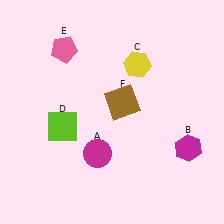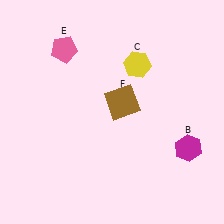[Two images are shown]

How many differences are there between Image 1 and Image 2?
There are 2 differences between the two images.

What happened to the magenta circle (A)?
The magenta circle (A) was removed in Image 2. It was in the bottom-left area of Image 1.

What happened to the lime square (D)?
The lime square (D) was removed in Image 2. It was in the bottom-left area of Image 1.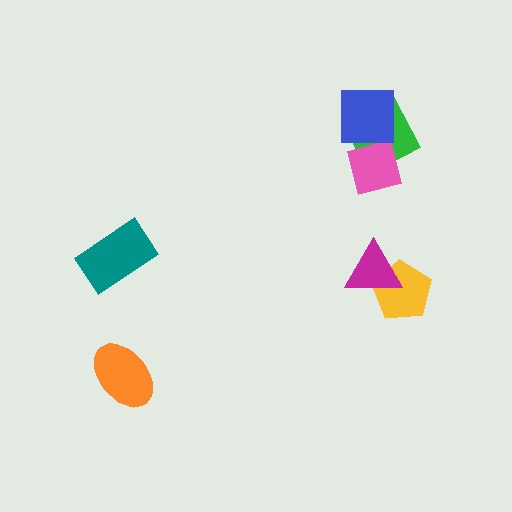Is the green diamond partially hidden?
Yes, it is partially covered by another shape.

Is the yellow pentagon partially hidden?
Yes, it is partially covered by another shape.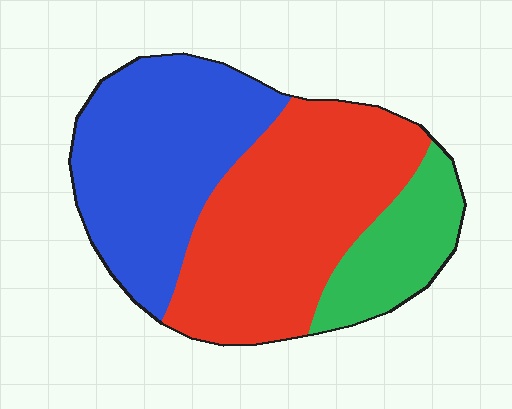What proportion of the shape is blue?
Blue takes up about three eighths (3/8) of the shape.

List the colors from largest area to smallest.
From largest to smallest: red, blue, green.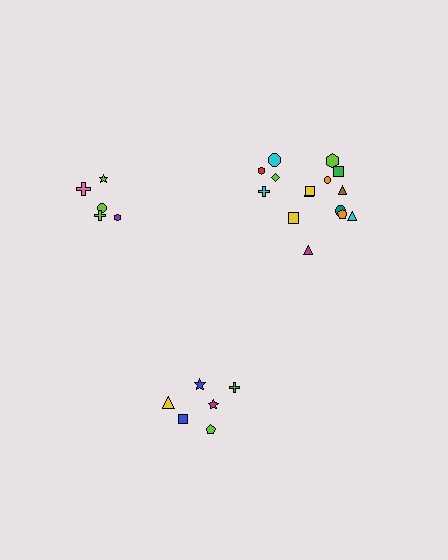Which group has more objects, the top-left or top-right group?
The top-right group.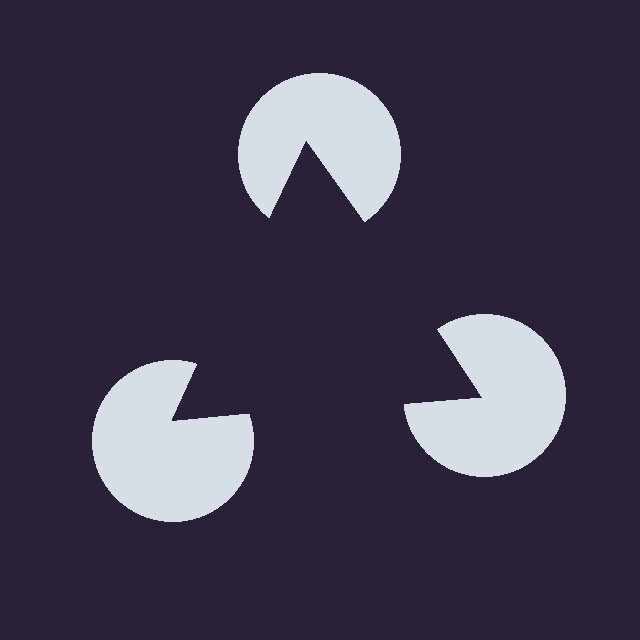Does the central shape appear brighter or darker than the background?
It typically appears slightly darker than the background, even though no actual brightness change is drawn.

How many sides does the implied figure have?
3 sides.